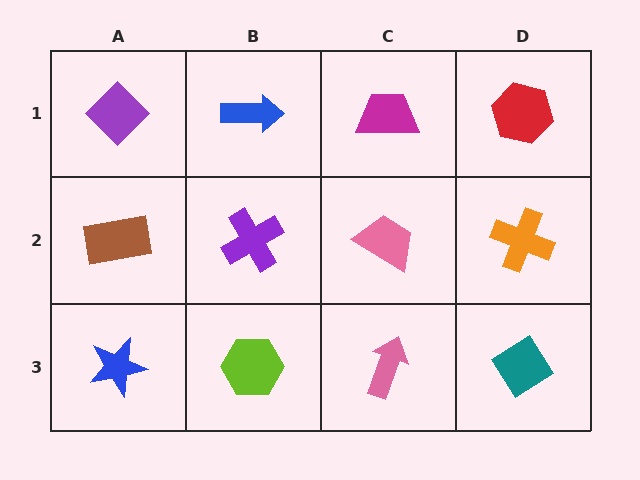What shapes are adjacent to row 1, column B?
A purple cross (row 2, column B), a purple diamond (row 1, column A), a magenta trapezoid (row 1, column C).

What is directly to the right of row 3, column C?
A teal diamond.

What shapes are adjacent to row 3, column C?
A pink trapezoid (row 2, column C), a lime hexagon (row 3, column B), a teal diamond (row 3, column D).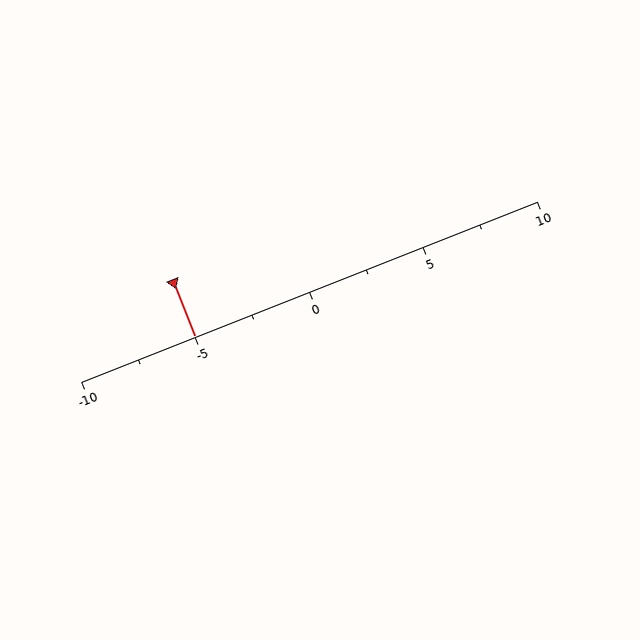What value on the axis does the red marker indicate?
The marker indicates approximately -5.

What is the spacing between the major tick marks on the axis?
The major ticks are spaced 5 apart.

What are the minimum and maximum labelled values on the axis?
The axis runs from -10 to 10.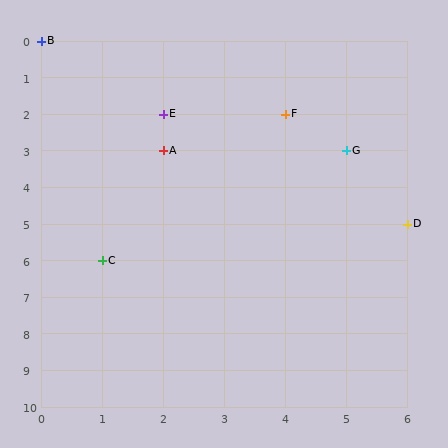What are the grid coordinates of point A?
Point A is at grid coordinates (2, 3).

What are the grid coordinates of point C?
Point C is at grid coordinates (1, 6).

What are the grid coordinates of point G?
Point G is at grid coordinates (5, 3).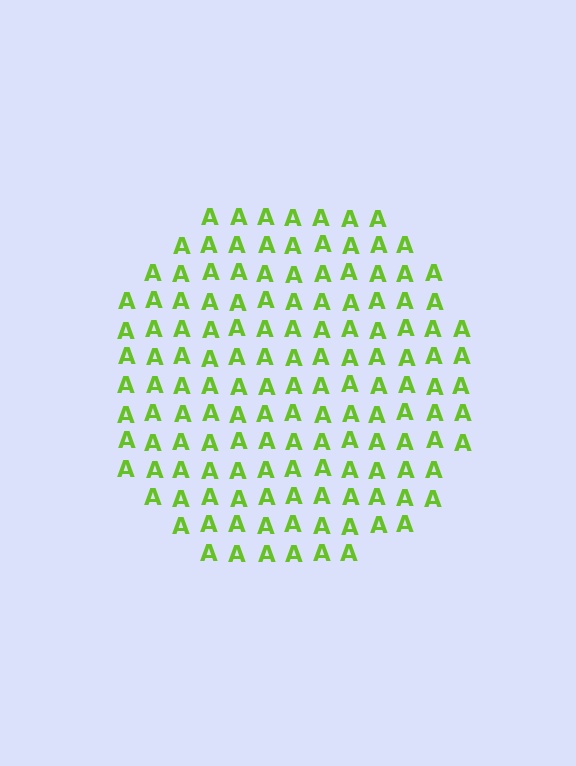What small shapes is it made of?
It is made of small letter A's.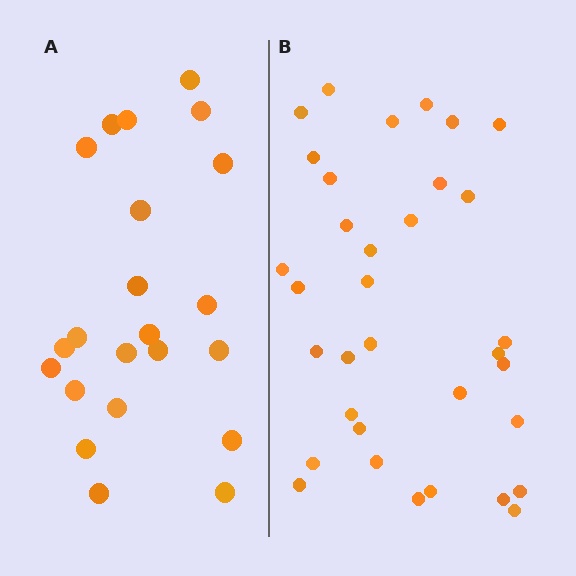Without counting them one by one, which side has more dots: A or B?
Region B (the right region) has more dots.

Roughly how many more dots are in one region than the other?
Region B has roughly 12 or so more dots than region A.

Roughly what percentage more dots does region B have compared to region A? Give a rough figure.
About 55% more.